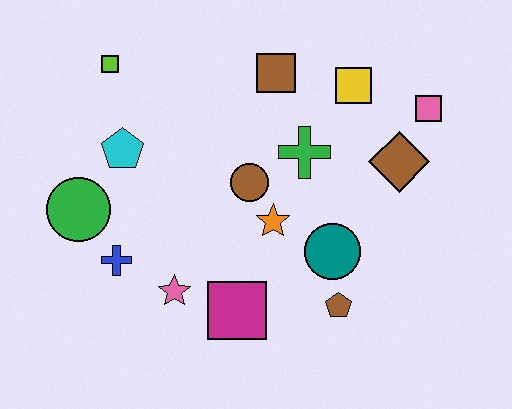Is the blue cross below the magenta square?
No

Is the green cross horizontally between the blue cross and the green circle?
No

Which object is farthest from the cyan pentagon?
The pink square is farthest from the cyan pentagon.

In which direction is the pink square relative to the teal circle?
The pink square is above the teal circle.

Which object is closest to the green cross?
The brown circle is closest to the green cross.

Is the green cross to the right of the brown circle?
Yes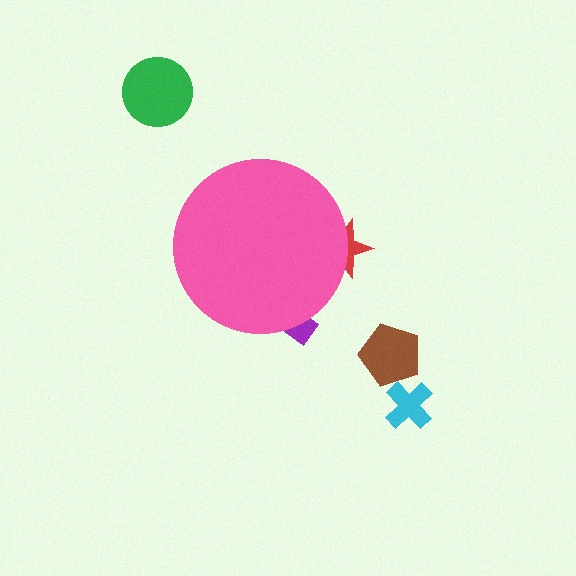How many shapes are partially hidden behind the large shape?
2 shapes are partially hidden.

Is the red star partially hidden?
Yes, the red star is partially hidden behind the pink circle.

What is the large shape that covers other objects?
A pink circle.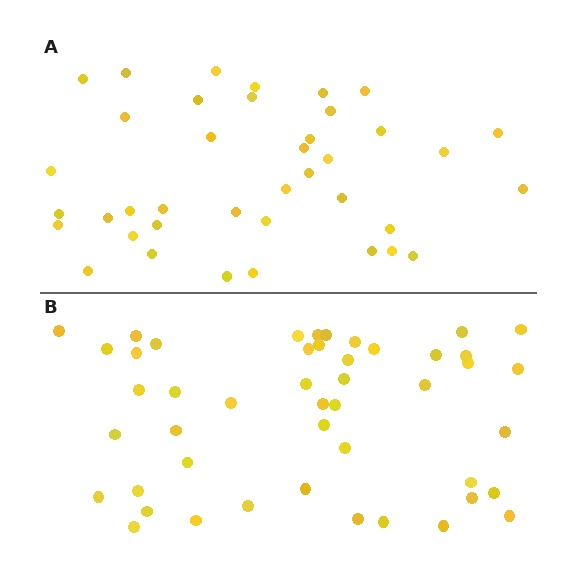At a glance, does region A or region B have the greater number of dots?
Region B (the bottom region) has more dots.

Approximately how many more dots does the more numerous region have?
Region B has roughly 8 or so more dots than region A.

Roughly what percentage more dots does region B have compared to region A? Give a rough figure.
About 20% more.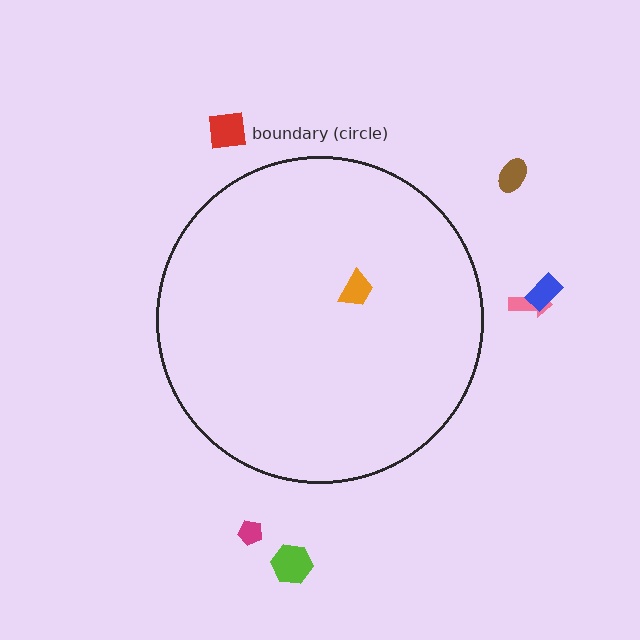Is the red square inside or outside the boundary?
Outside.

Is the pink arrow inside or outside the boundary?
Outside.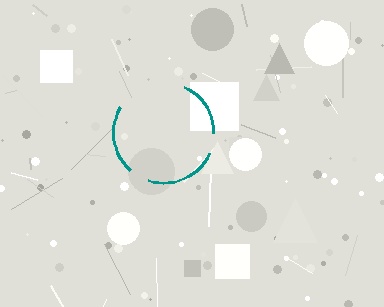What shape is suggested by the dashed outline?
The dashed outline suggests a circle.